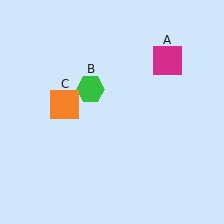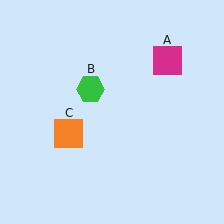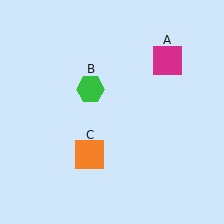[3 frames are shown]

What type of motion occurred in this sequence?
The orange square (object C) rotated counterclockwise around the center of the scene.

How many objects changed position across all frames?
1 object changed position: orange square (object C).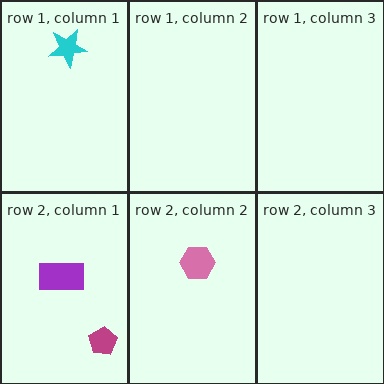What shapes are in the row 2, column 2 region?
The pink hexagon.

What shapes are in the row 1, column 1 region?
The cyan star.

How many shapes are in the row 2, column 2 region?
1.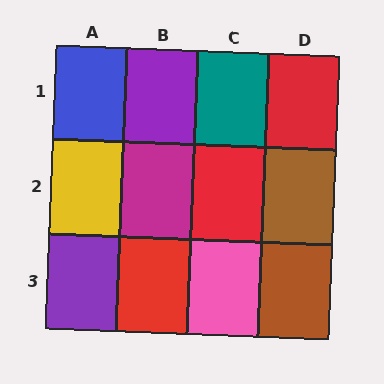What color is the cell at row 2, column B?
Magenta.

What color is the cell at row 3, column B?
Red.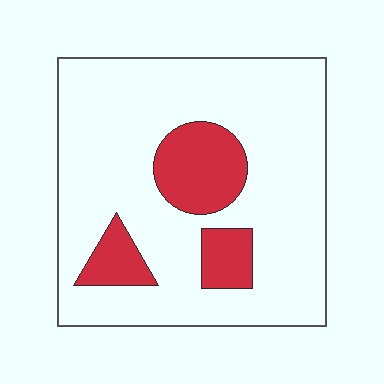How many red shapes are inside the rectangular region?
3.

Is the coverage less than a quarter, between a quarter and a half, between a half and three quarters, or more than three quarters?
Less than a quarter.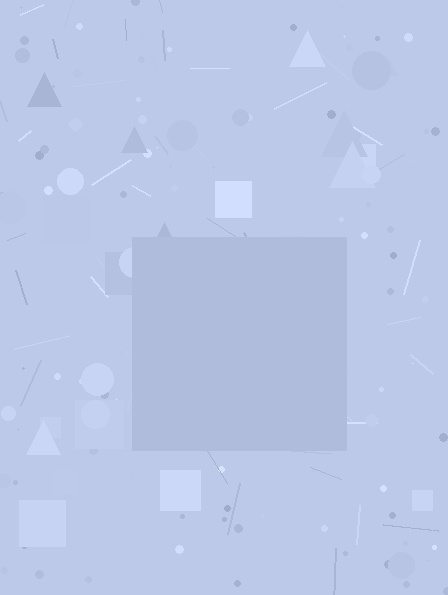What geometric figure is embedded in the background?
A square is embedded in the background.